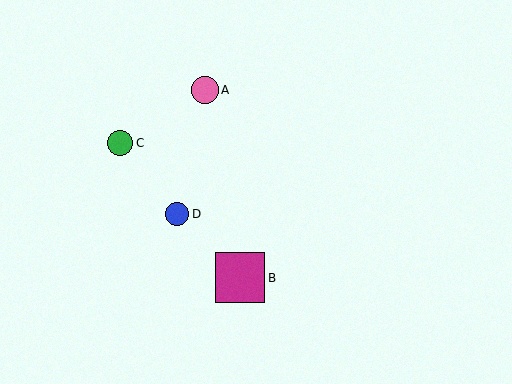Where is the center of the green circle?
The center of the green circle is at (120, 143).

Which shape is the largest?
The magenta square (labeled B) is the largest.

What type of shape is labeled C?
Shape C is a green circle.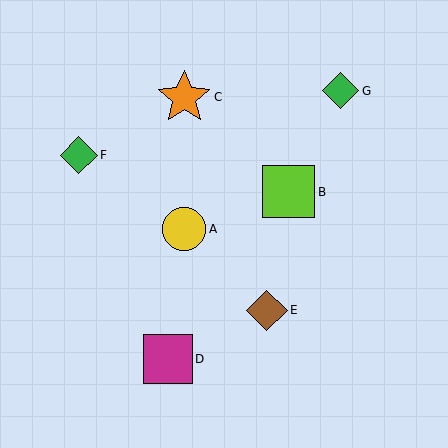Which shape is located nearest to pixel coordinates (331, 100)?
The green diamond (labeled G) at (341, 91) is nearest to that location.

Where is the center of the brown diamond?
The center of the brown diamond is at (267, 310).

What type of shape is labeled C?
Shape C is an orange star.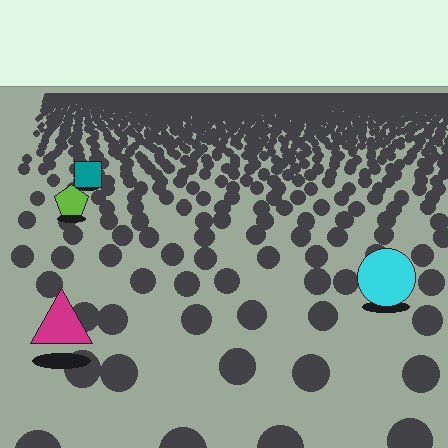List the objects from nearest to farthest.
From nearest to farthest: the magenta triangle, the cyan circle, the lime pentagon, the teal square.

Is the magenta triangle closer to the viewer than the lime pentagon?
Yes. The magenta triangle is closer — you can tell from the texture gradient: the ground texture is coarser near it.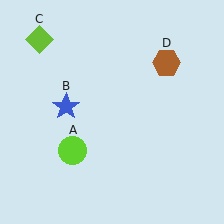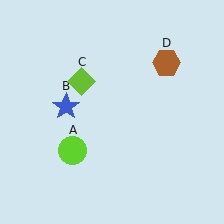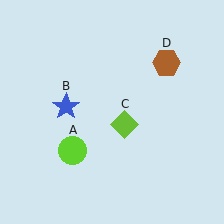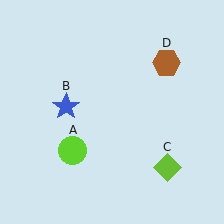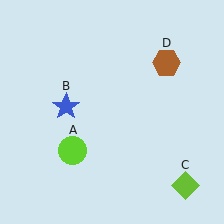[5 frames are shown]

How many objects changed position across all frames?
1 object changed position: lime diamond (object C).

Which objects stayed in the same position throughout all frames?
Lime circle (object A) and blue star (object B) and brown hexagon (object D) remained stationary.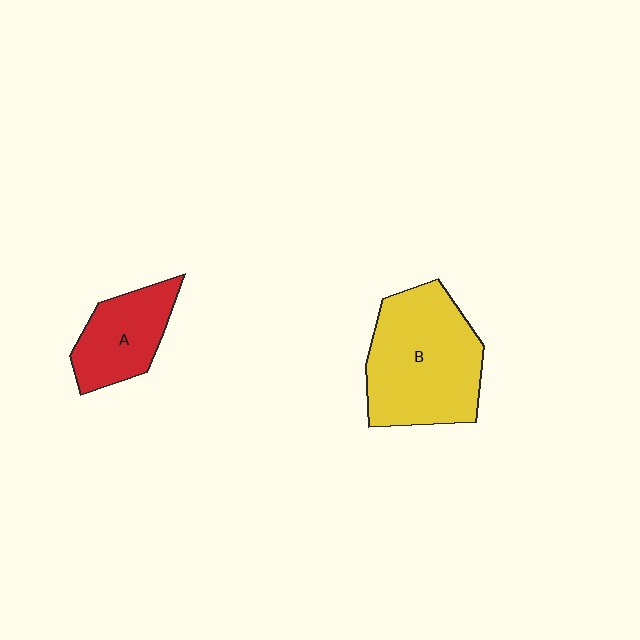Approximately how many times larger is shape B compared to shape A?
Approximately 1.8 times.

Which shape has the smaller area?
Shape A (red).